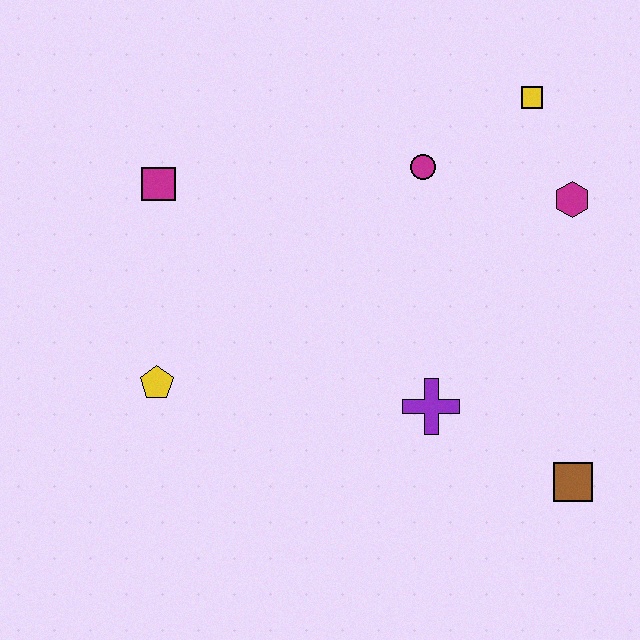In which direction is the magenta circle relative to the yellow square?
The magenta circle is to the left of the yellow square.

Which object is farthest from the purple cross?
The magenta square is farthest from the purple cross.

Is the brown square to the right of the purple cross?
Yes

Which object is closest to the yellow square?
The magenta hexagon is closest to the yellow square.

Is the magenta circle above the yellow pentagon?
Yes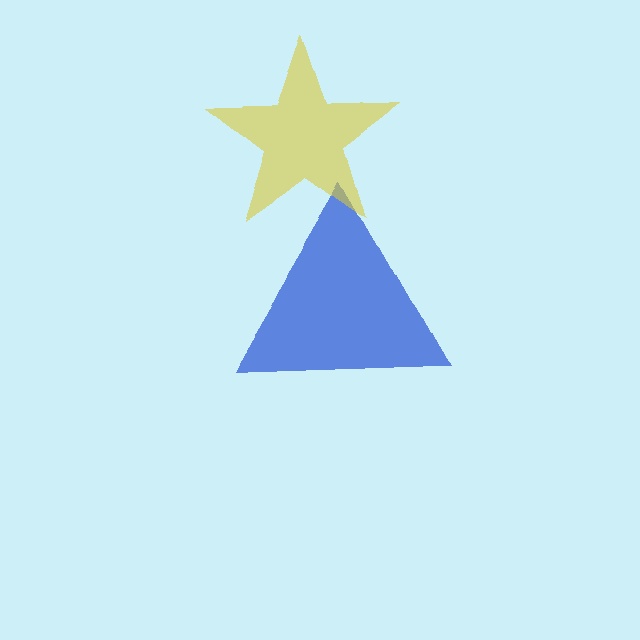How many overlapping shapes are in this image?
There are 2 overlapping shapes in the image.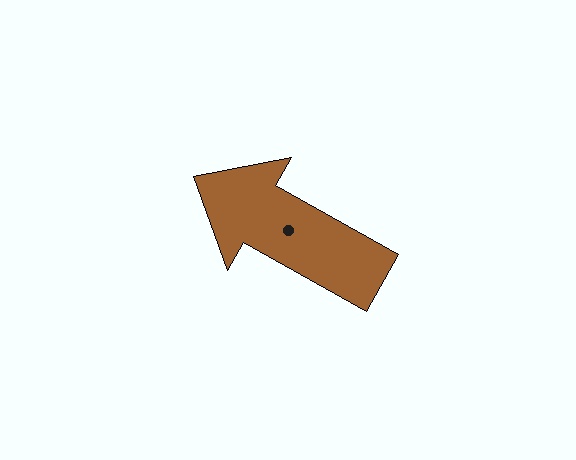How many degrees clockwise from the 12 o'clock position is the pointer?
Approximately 299 degrees.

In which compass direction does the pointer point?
Northwest.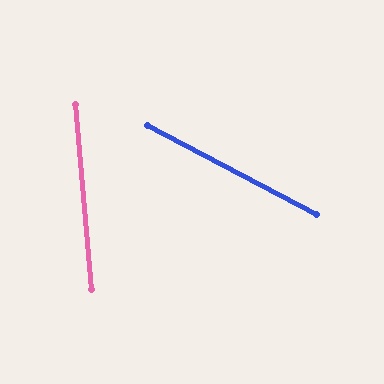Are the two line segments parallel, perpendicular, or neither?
Neither parallel nor perpendicular — they differ by about 57°.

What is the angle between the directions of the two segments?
Approximately 57 degrees.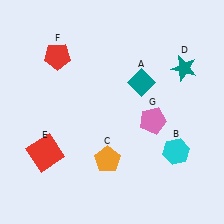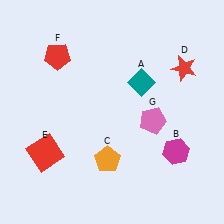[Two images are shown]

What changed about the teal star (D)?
In Image 1, D is teal. In Image 2, it changed to red.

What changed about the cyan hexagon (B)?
In Image 1, B is cyan. In Image 2, it changed to magenta.